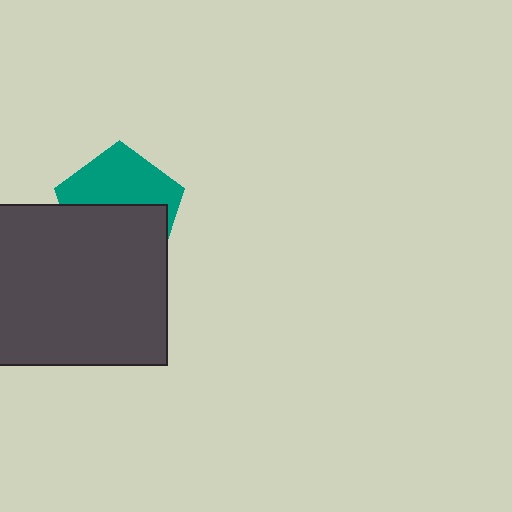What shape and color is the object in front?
The object in front is a dark gray rectangle.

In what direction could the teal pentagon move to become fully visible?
The teal pentagon could move up. That would shift it out from behind the dark gray rectangle entirely.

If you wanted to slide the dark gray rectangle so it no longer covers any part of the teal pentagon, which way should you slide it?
Slide it down — that is the most direct way to separate the two shapes.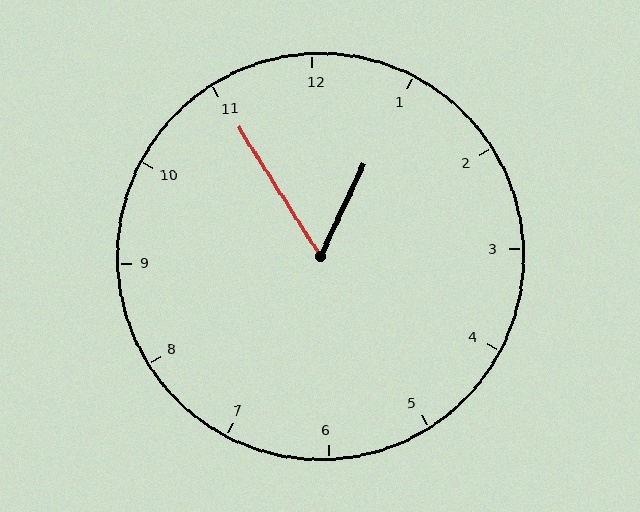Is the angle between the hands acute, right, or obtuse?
It is acute.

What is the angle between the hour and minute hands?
Approximately 58 degrees.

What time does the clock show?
12:55.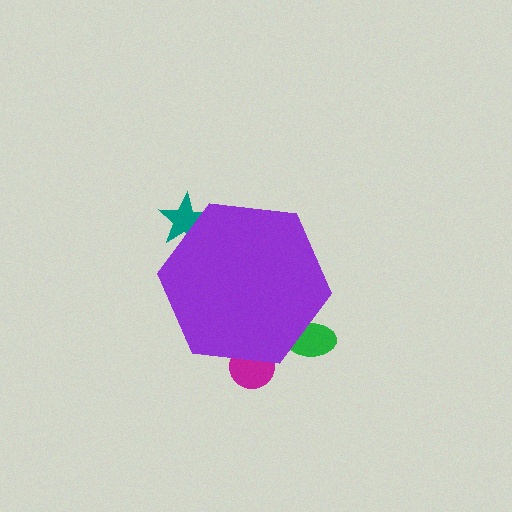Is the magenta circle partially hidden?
Yes, the magenta circle is partially hidden behind the purple hexagon.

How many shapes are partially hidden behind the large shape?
3 shapes are partially hidden.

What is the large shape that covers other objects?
A purple hexagon.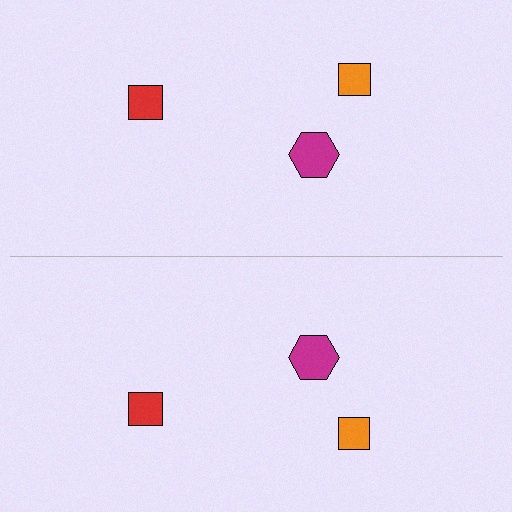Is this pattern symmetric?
Yes, this pattern has bilateral (reflection) symmetry.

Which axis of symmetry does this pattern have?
The pattern has a horizontal axis of symmetry running through the center of the image.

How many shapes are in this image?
There are 6 shapes in this image.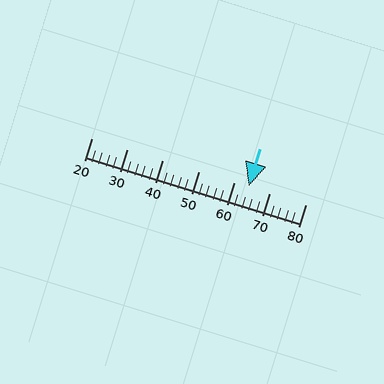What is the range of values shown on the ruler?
The ruler shows values from 20 to 80.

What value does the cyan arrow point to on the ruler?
The cyan arrow points to approximately 64.